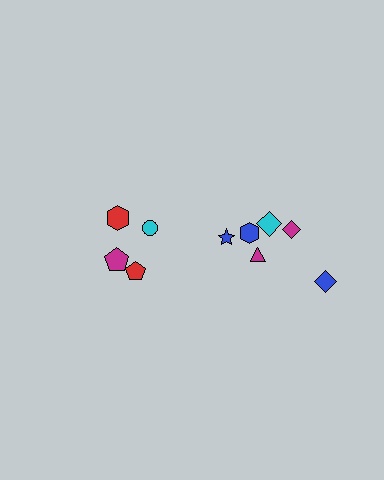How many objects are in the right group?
There are 6 objects.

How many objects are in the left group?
There are 4 objects.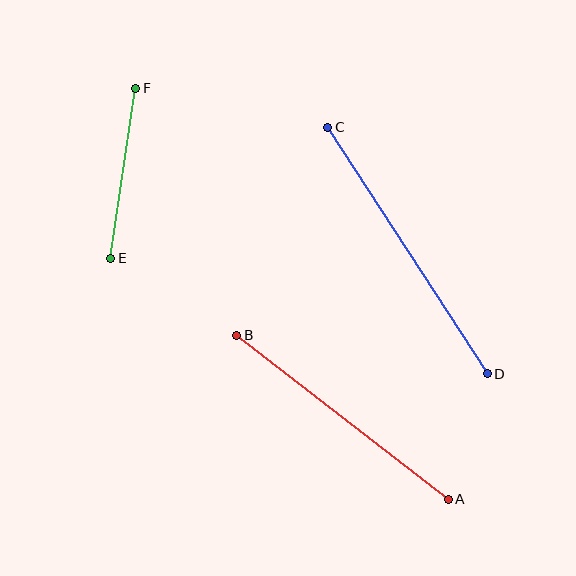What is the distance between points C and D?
The distance is approximately 294 pixels.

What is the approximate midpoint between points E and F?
The midpoint is at approximately (123, 173) pixels.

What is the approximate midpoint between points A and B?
The midpoint is at approximately (343, 417) pixels.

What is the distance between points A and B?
The distance is approximately 268 pixels.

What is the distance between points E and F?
The distance is approximately 172 pixels.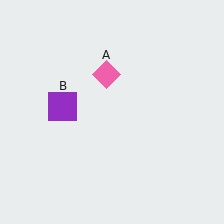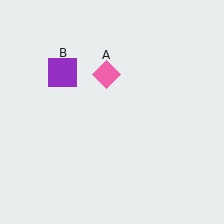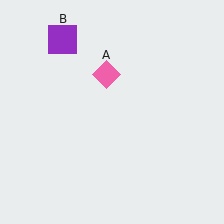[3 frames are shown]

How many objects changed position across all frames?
1 object changed position: purple square (object B).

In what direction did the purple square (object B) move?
The purple square (object B) moved up.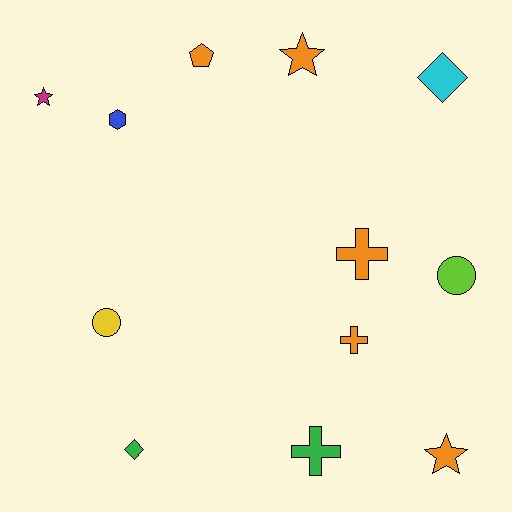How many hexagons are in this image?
There is 1 hexagon.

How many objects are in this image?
There are 12 objects.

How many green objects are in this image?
There are 2 green objects.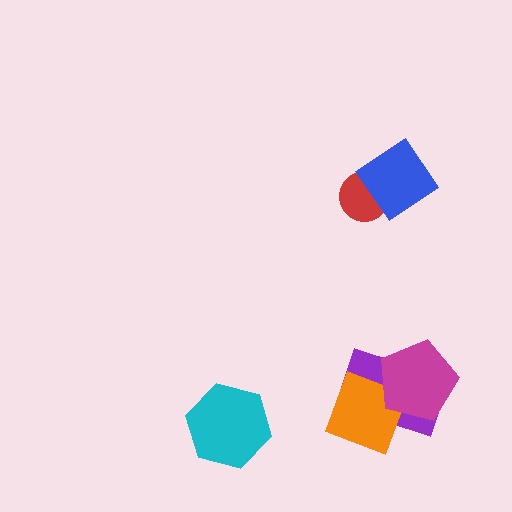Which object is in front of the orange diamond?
The magenta pentagon is in front of the orange diamond.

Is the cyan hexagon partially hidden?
No, no other shape covers it.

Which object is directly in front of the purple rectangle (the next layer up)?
The orange diamond is directly in front of the purple rectangle.